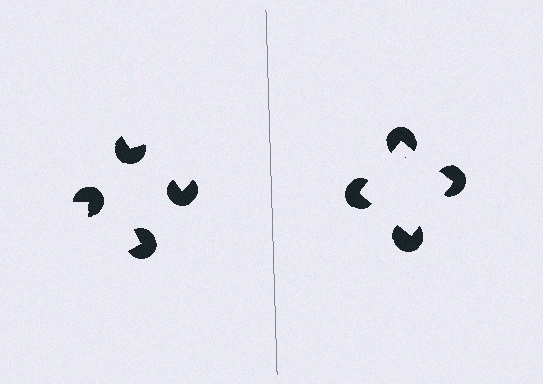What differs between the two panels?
The pac-man discs are positioned identically on both sides; only the wedge orientations differ. On the right they align to a square; on the left they are misaligned.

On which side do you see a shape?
An illusory square appears on the right side. On the left side the wedge cuts are rotated, so no coherent shape forms.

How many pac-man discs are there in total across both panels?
8 — 4 on each side.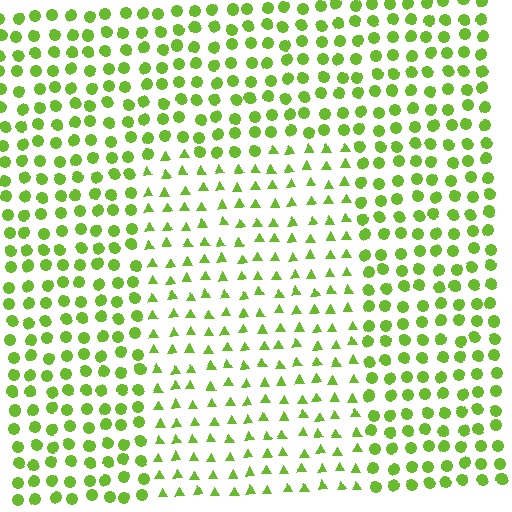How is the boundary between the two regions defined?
The boundary is defined by a change in element shape: triangles inside vs. circles outside. All elements share the same color and spacing.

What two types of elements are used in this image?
The image uses triangles inside the rectangle region and circles outside it.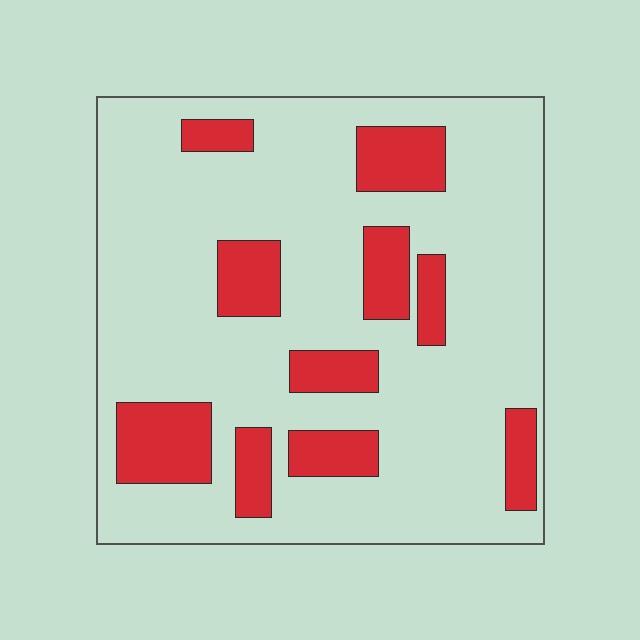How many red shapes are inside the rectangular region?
10.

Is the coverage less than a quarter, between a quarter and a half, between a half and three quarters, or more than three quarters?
Less than a quarter.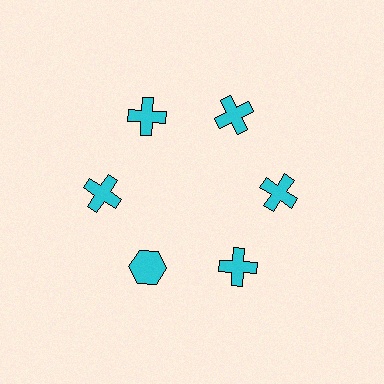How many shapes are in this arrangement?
There are 6 shapes arranged in a ring pattern.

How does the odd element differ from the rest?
It has a different shape: hexagon instead of cross.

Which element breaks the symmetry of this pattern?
The cyan hexagon at roughly the 7 o'clock position breaks the symmetry. All other shapes are cyan crosses.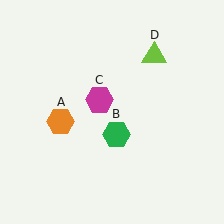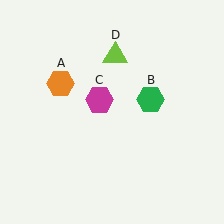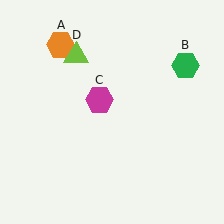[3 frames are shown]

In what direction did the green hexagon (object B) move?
The green hexagon (object B) moved up and to the right.